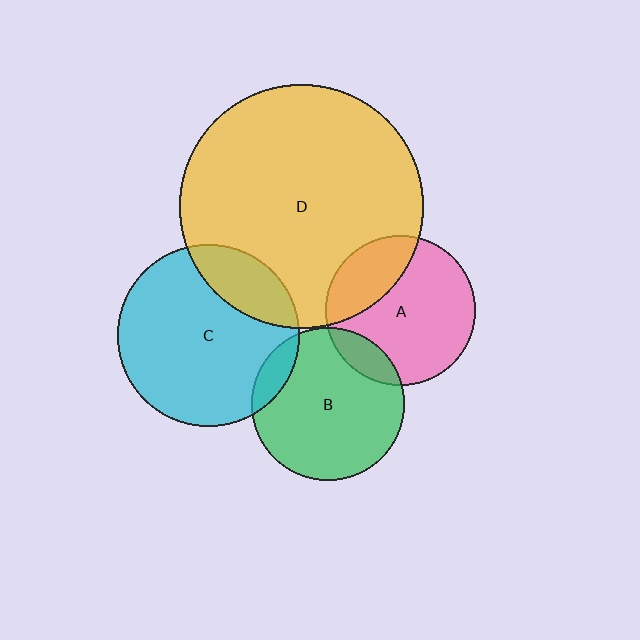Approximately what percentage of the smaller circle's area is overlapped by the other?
Approximately 20%.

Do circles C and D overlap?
Yes.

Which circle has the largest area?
Circle D (yellow).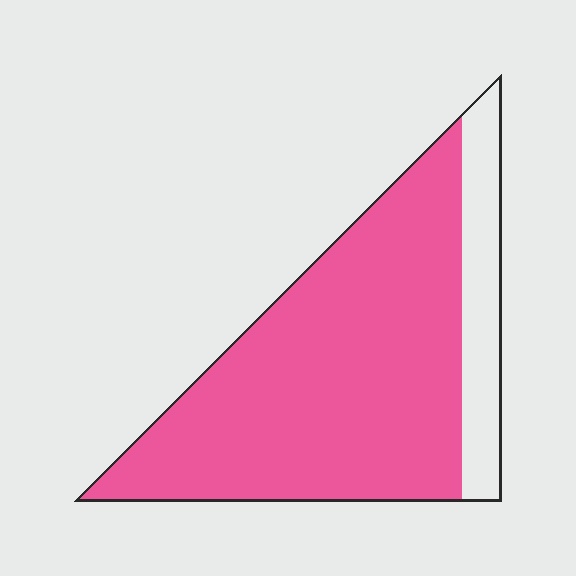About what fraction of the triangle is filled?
About five sixths (5/6).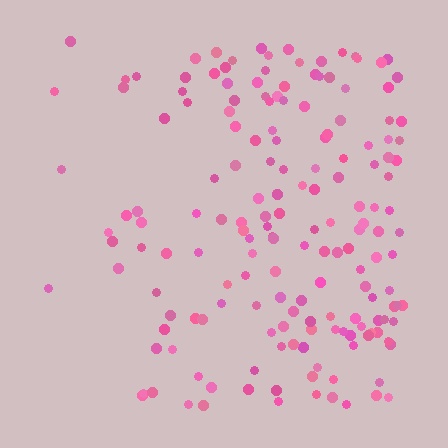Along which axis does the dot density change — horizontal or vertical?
Horizontal.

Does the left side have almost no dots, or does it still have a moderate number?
Still a moderate number, just noticeably fewer than the right.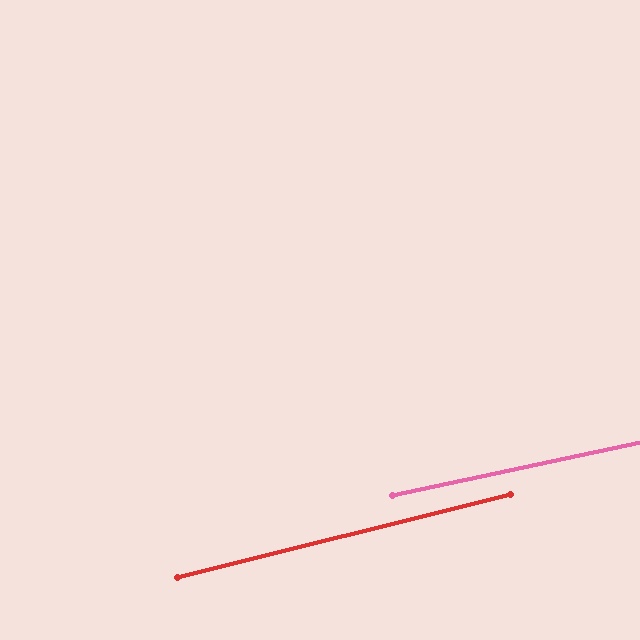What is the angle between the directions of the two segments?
Approximately 2 degrees.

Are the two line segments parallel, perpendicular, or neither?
Parallel — their directions differ by only 2.0°.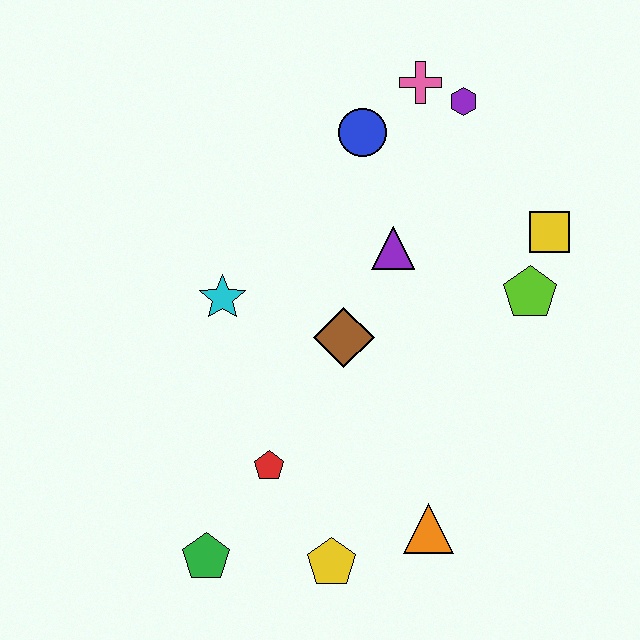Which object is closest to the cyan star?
The brown diamond is closest to the cyan star.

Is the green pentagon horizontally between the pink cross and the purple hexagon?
No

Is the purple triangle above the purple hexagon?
No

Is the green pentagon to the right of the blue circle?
No